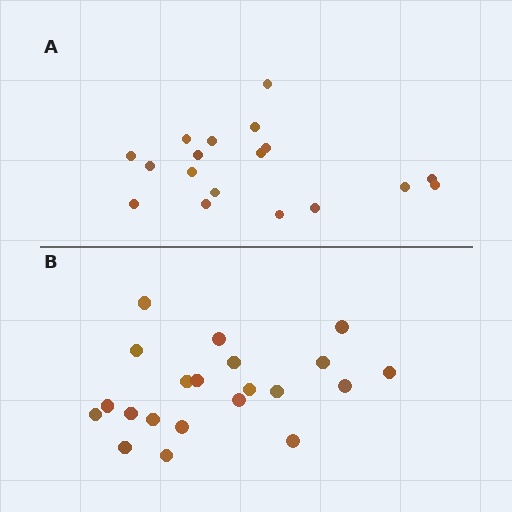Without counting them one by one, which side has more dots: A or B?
Region B (the bottom region) has more dots.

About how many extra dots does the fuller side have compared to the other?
Region B has just a few more — roughly 2 or 3 more dots than region A.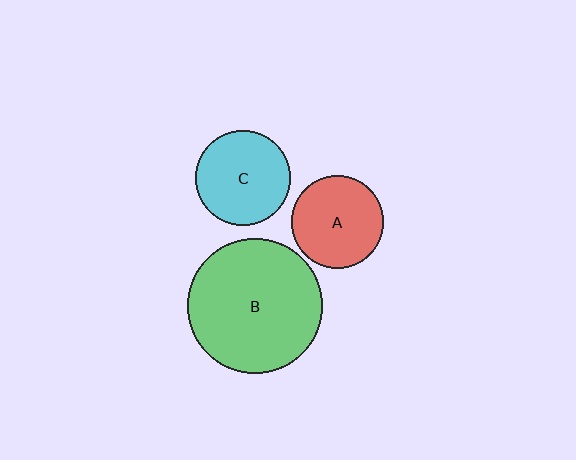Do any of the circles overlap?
No, none of the circles overlap.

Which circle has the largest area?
Circle B (green).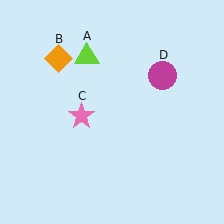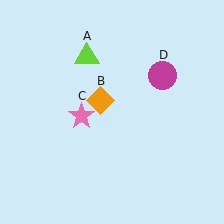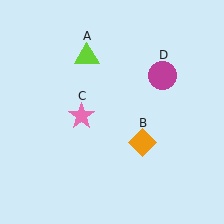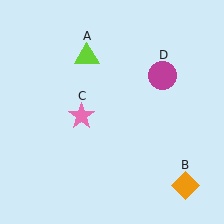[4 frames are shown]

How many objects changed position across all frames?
1 object changed position: orange diamond (object B).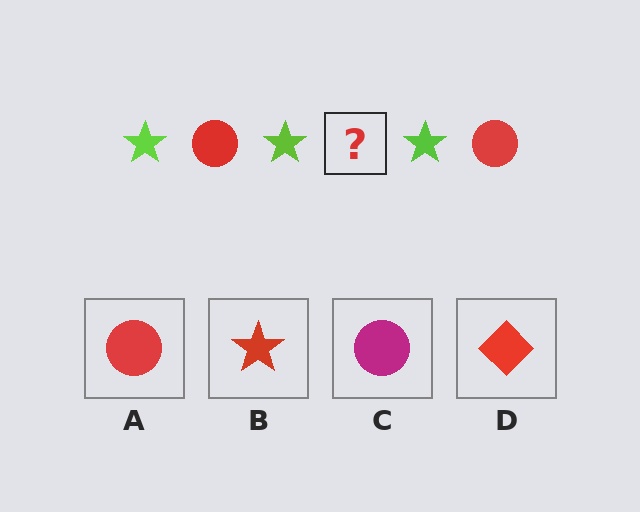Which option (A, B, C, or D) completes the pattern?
A.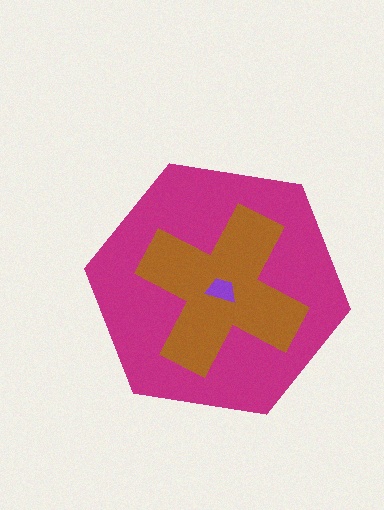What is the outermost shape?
The magenta hexagon.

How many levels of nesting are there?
3.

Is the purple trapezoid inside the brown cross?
Yes.